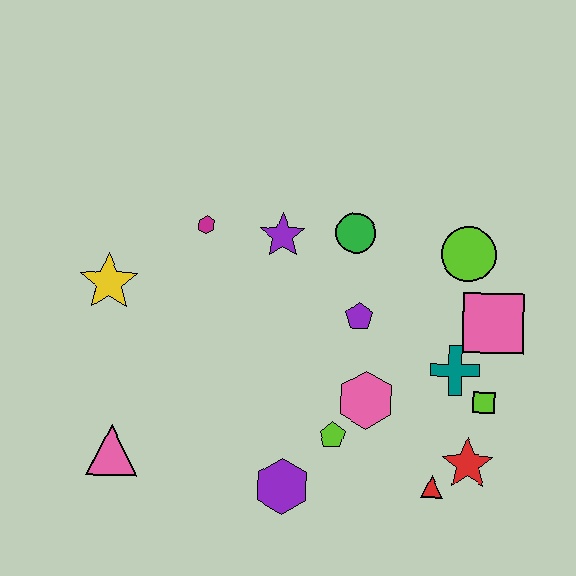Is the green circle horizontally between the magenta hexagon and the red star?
Yes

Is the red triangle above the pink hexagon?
No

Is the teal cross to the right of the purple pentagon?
Yes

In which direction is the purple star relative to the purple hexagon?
The purple star is above the purple hexagon.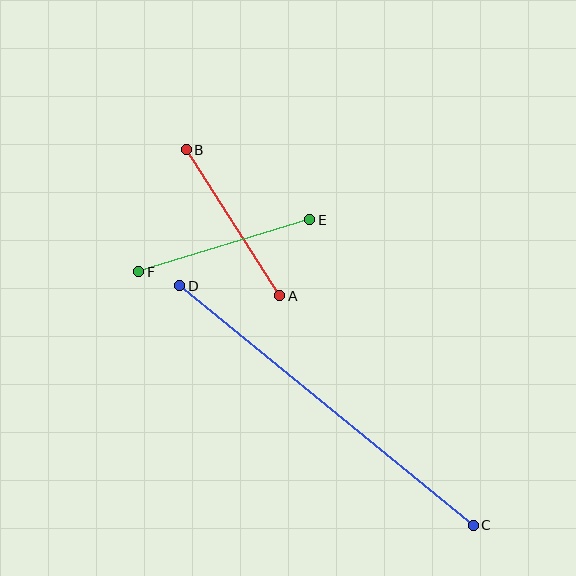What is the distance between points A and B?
The distance is approximately 173 pixels.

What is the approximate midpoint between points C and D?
The midpoint is at approximately (326, 405) pixels.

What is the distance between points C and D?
The distance is approximately 379 pixels.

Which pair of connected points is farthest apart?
Points C and D are farthest apart.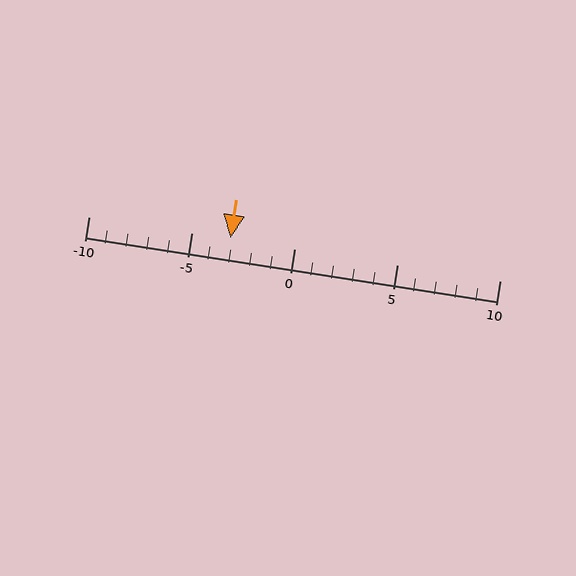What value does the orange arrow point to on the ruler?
The orange arrow points to approximately -3.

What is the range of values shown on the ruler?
The ruler shows values from -10 to 10.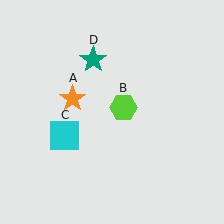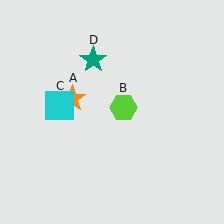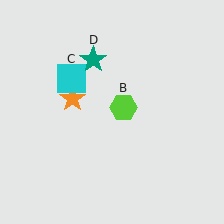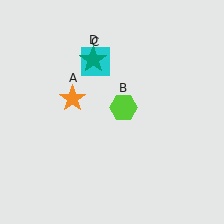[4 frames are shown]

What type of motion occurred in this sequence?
The cyan square (object C) rotated clockwise around the center of the scene.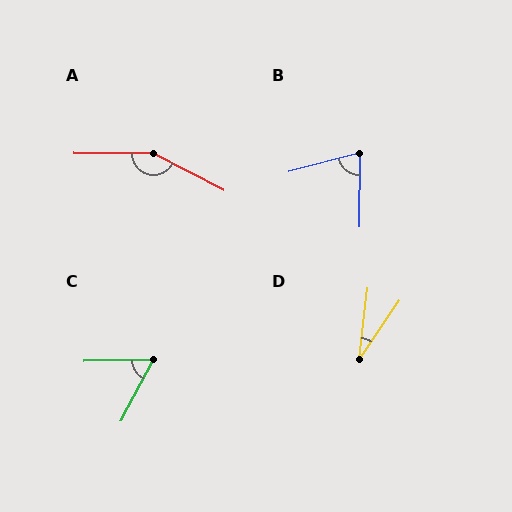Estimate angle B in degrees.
Approximately 75 degrees.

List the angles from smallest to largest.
D (27°), C (61°), B (75°), A (153°).